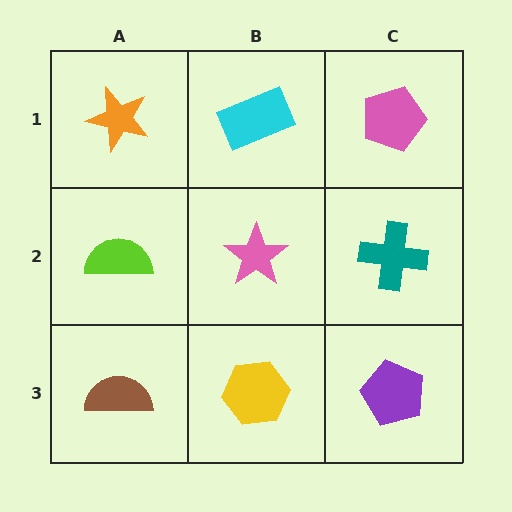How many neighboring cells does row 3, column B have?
3.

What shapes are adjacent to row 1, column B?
A pink star (row 2, column B), an orange star (row 1, column A), a pink pentagon (row 1, column C).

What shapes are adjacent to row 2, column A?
An orange star (row 1, column A), a brown semicircle (row 3, column A), a pink star (row 2, column B).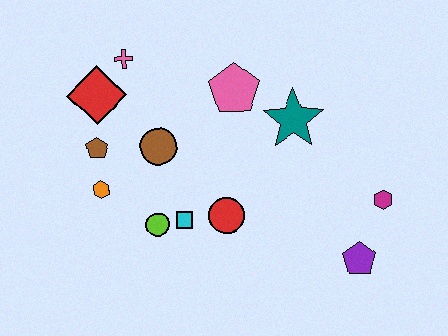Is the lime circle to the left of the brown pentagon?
No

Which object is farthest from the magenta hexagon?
The red diamond is farthest from the magenta hexagon.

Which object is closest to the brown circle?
The brown pentagon is closest to the brown circle.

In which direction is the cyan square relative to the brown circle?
The cyan square is below the brown circle.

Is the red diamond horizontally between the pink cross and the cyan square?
No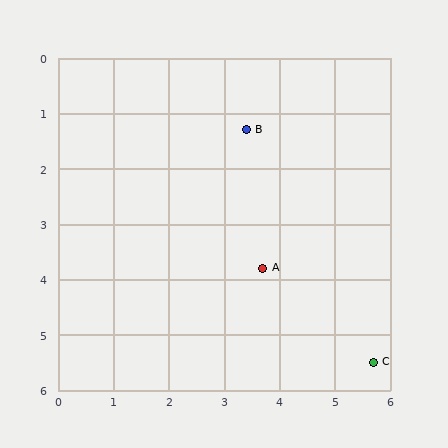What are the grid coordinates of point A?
Point A is at approximately (3.7, 3.8).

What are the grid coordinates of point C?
Point C is at approximately (5.7, 5.5).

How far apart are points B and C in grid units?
Points B and C are about 4.8 grid units apart.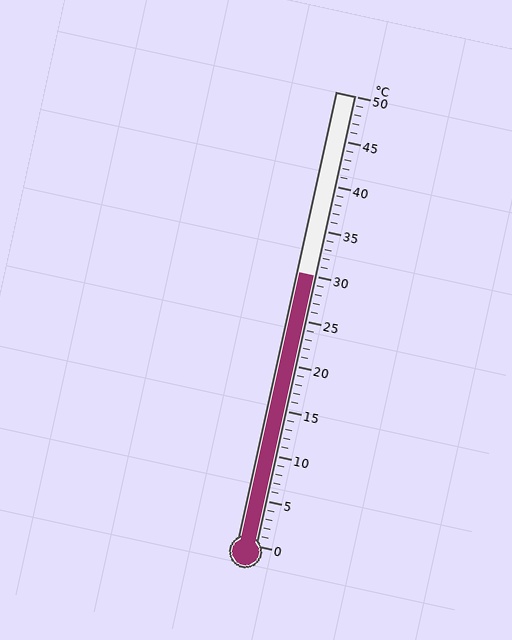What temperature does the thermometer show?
The thermometer shows approximately 30°C.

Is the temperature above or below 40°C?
The temperature is below 40°C.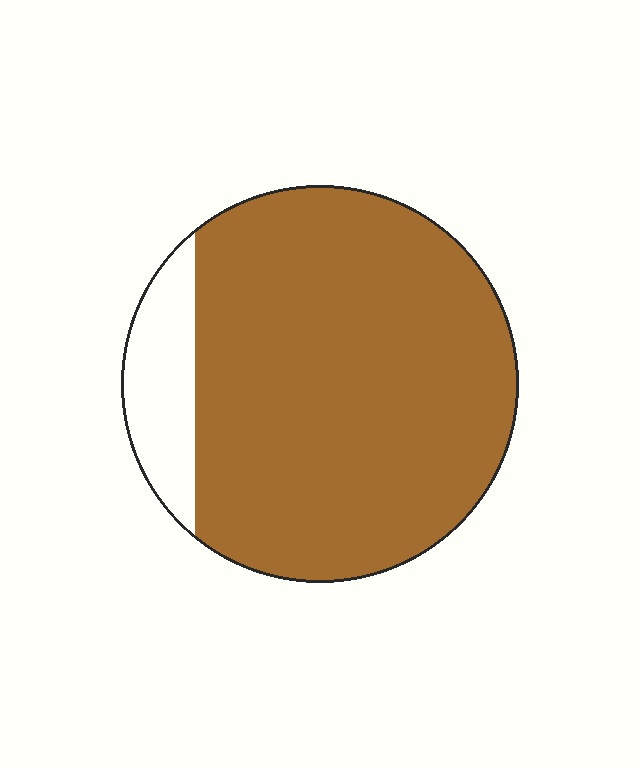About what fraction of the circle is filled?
About seven eighths (7/8).